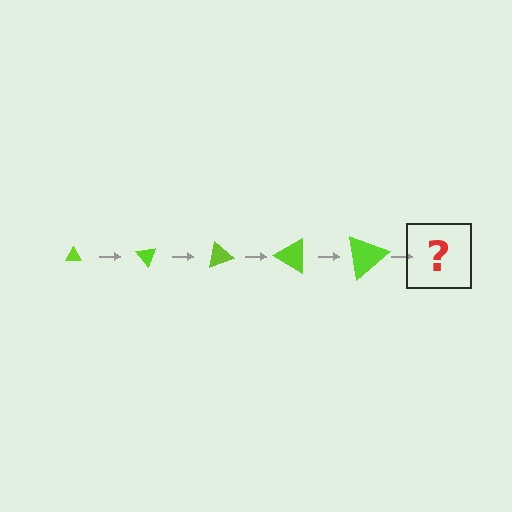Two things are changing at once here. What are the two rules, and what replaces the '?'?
The two rules are that the triangle grows larger each step and it rotates 50 degrees each step. The '?' should be a triangle, larger than the previous one and rotated 250 degrees from the start.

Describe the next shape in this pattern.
It should be a triangle, larger than the previous one and rotated 250 degrees from the start.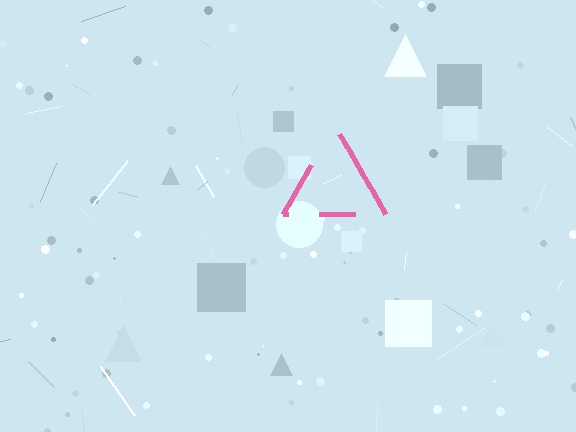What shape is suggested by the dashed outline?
The dashed outline suggests a triangle.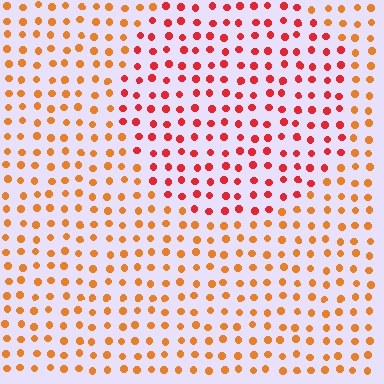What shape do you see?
I see a circle.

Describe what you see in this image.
The image is filled with small orange elements in a uniform arrangement. A circle-shaped region is visible where the elements are tinted to a slightly different hue, forming a subtle color boundary.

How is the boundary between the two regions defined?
The boundary is defined purely by a slight shift in hue (about 31 degrees). Spacing, size, and orientation are identical on both sides.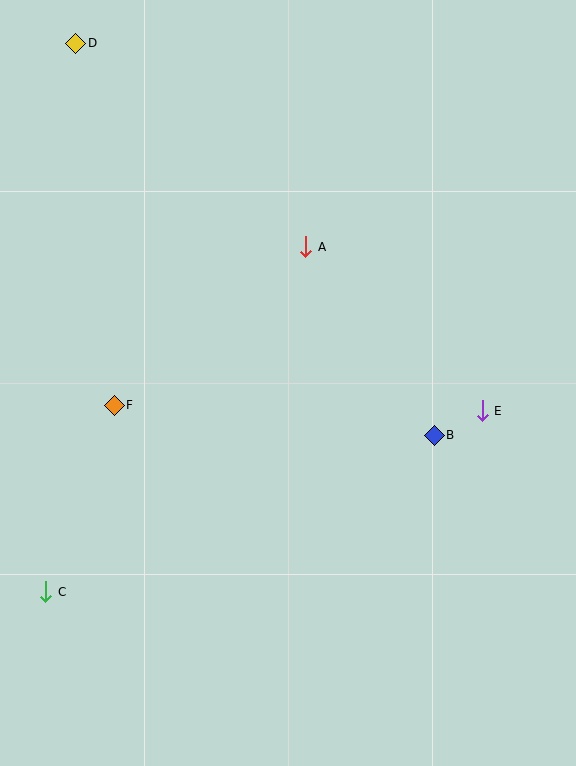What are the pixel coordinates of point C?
Point C is at (46, 592).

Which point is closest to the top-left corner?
Point D is closest to the top-left corner.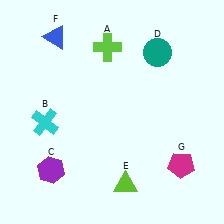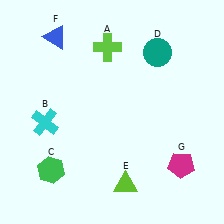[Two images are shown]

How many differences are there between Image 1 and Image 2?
There is 1 difference between the two images.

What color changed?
The hexagon (C) changed from purple in Image 1 to green in Image 2.